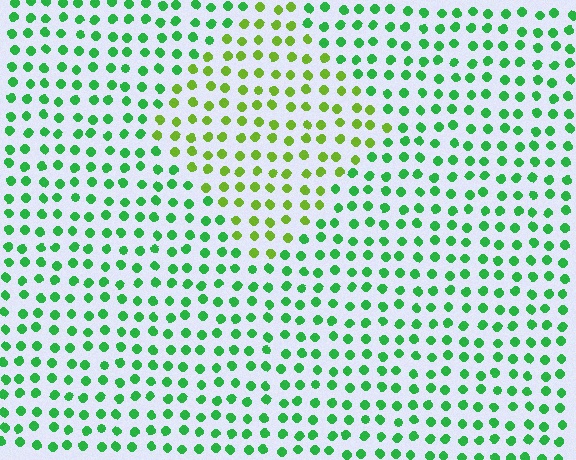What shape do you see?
I see a diamond.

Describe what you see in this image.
The image is filled with small green elements in a uniform arrangement. A diamond-shaped region is visible where the elements are tinted to a slightly different hue, forming a subtle color boundary.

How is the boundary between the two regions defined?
The boundary is defined purely by a slight shift in hue (about 40 degrees). Spacing, size, and orientation are identical on both sides.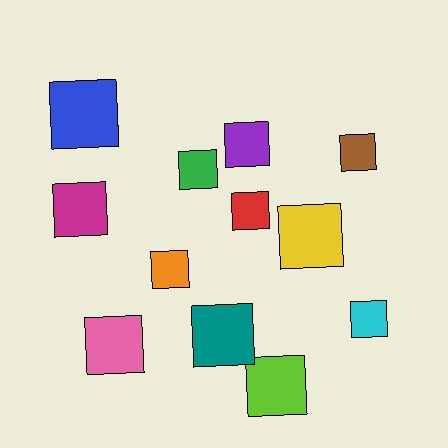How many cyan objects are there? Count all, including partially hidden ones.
There is 1 cyan object.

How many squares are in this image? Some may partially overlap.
There are 12 squares.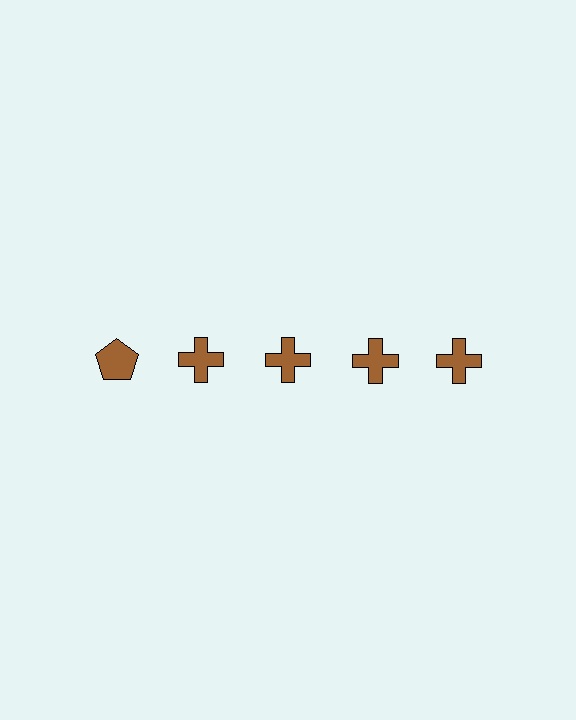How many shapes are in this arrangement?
There are 5 shapes arranged in a grid pattern.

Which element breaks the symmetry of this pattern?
The brown pentagon in the top row, leftmost column breaks the symmetry. All other shapes are brown crosses.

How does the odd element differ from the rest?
It has a different shape: pentagon instead of cross.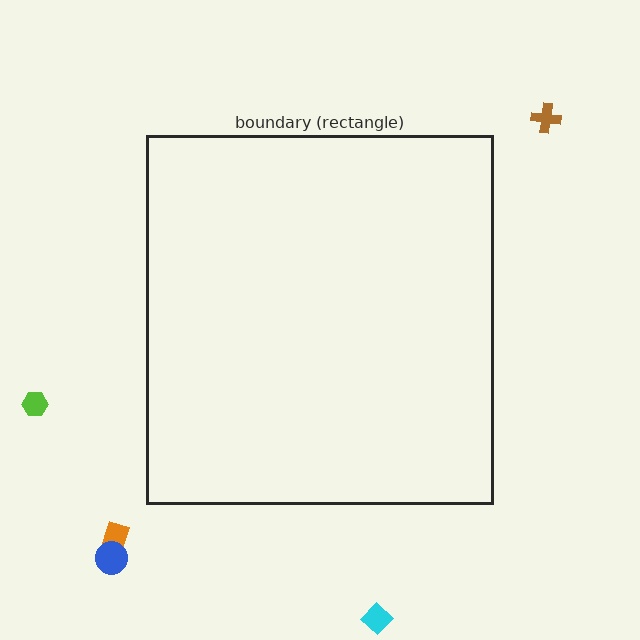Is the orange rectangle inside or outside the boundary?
Outside.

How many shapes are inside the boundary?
0 inside, 5 outside.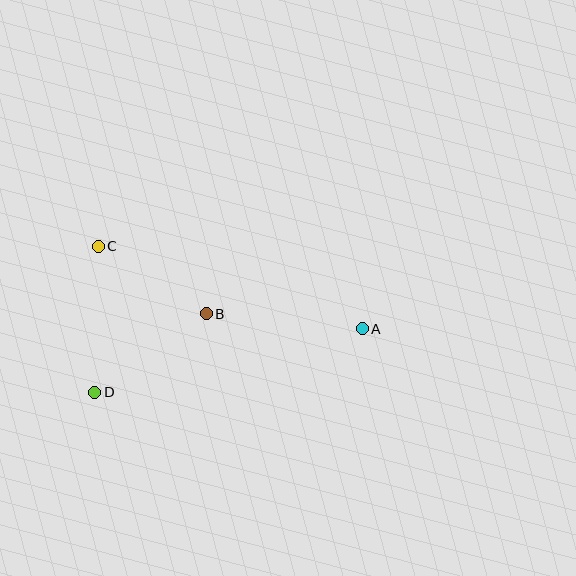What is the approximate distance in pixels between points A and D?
The distance between A and D is approximately 275 pixels.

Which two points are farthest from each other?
Points A and C are farthest from each other.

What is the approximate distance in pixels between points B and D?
The distance between B and D is approximately 136 pixels.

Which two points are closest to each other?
Points B and C are closest to each other.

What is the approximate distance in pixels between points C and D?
The distance between C and D is approximately 146 pixels.